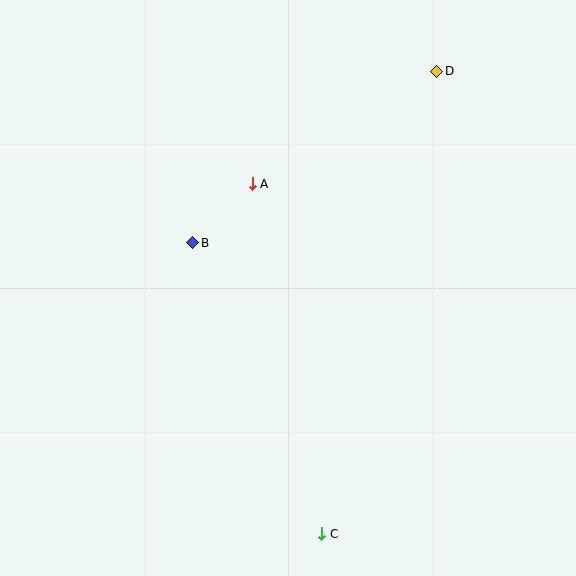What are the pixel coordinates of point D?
Point D is at (437, 71).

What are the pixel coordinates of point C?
Point C is at (322, 534).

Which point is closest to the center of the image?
Point B at (193, 243) is closest to the center.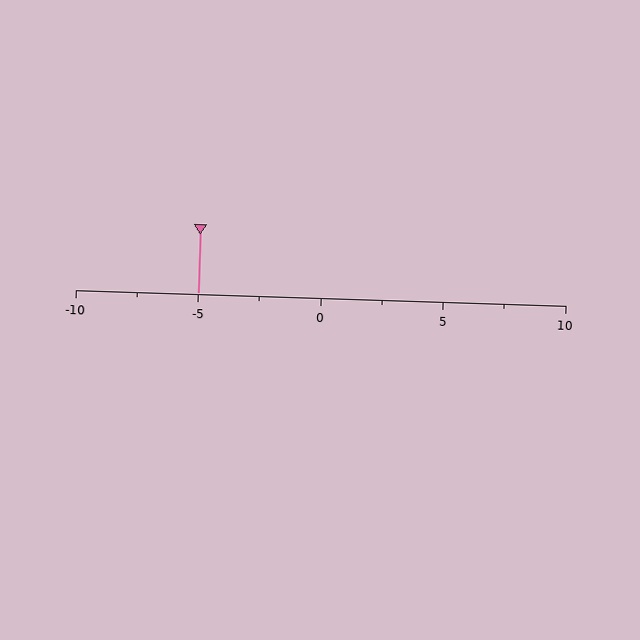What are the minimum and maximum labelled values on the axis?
The axis runs from -10 to 10.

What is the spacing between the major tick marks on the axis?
The major ticks are spaced 5 apart.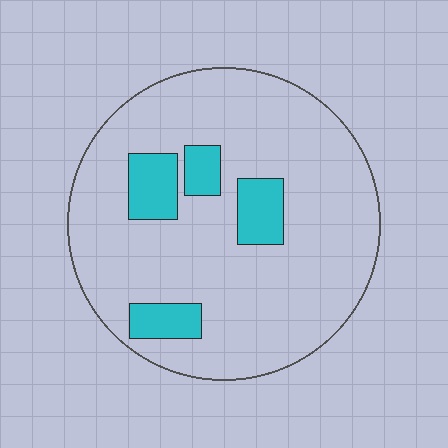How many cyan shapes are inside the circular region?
4.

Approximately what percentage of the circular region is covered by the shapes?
Approximately 15%.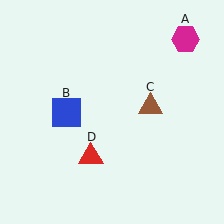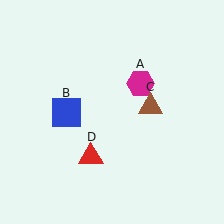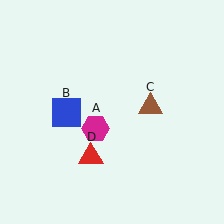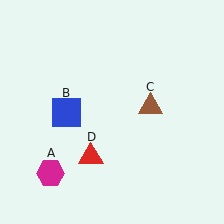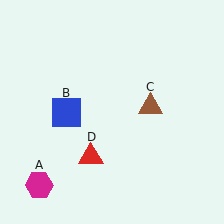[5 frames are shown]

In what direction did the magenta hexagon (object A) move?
The magenta hexagon (object A) moved down and to the left.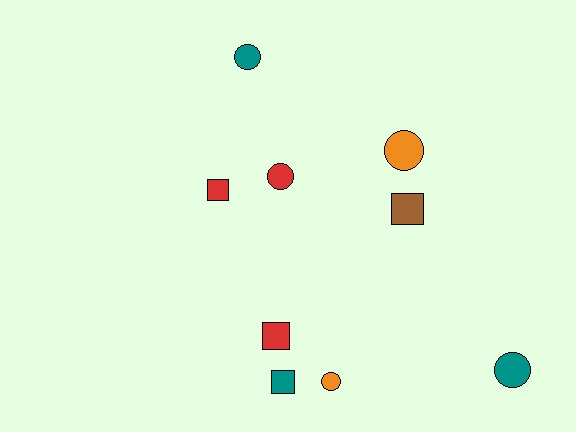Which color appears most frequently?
Teal, with 3 objects.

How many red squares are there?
There are 2 red squares.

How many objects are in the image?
There are 9 objects.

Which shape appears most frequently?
Circle, with 5 objects.